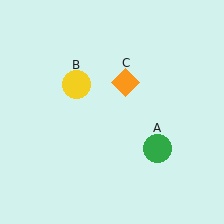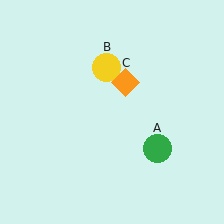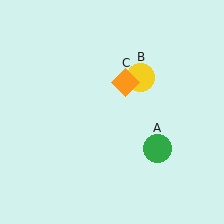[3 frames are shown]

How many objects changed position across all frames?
1 object changed position: yellow circle (object B).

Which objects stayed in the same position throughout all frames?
Green circle (object A) and orange diamond (object C) remained stationary.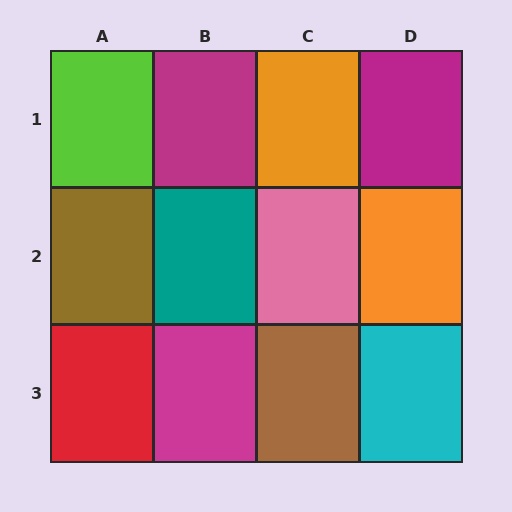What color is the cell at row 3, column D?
Cyan.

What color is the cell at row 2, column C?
Pink.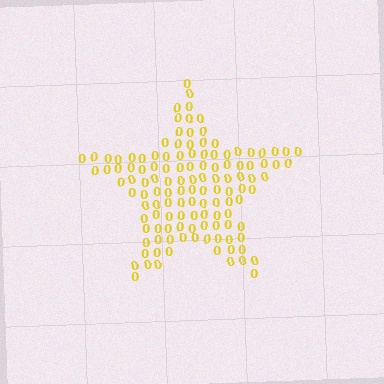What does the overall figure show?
The overall figure shows a star.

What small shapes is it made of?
It is made of small digit 0's.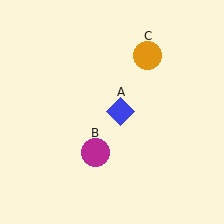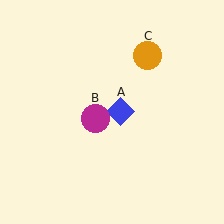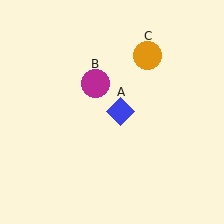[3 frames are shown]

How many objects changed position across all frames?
1 object changed position: magenta circle (object B).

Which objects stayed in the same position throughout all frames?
Blue diamond (object A) and orange circle (object C) remained stationary.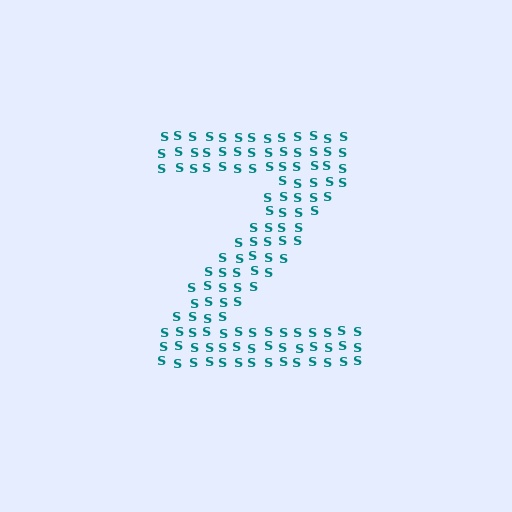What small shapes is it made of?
It is made of small letter S's.